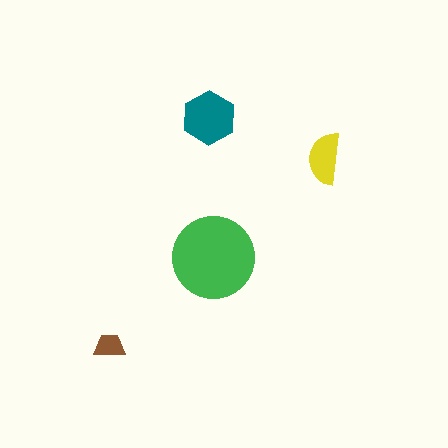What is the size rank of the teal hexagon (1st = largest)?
2nd.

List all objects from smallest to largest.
The brown trapezoid, the yellow semicircle, the teal hexagon, the green circle.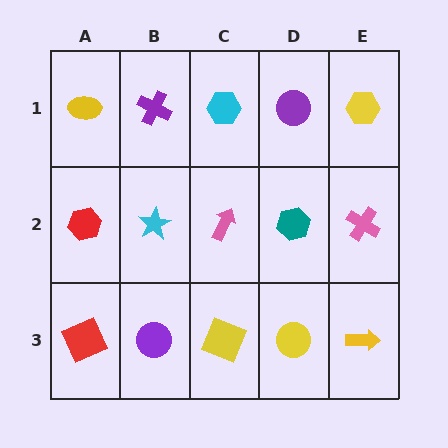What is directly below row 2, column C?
A yellow square.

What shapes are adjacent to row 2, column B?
A purple cross (row 1, column B), a purple circle (row 3, column B), a red hexagon (row 2, column A), a pink arrow (row 2, column C).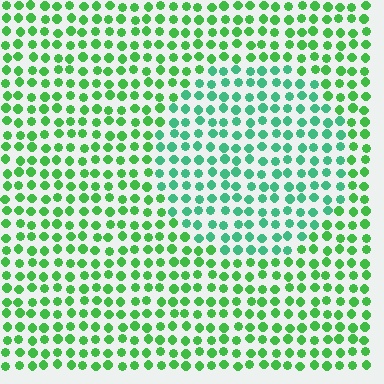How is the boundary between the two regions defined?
The boundary is defined purely by a slight shift in hue (about 30 degrees). Spacing, size, and orientation are identical on both sides.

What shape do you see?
I see a circle.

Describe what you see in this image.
The image is filled with small green elements in a uniform arrangement. A circle-shaped region is visible where the elements are tinted to a slightly different hue, forming a subtle color boundary.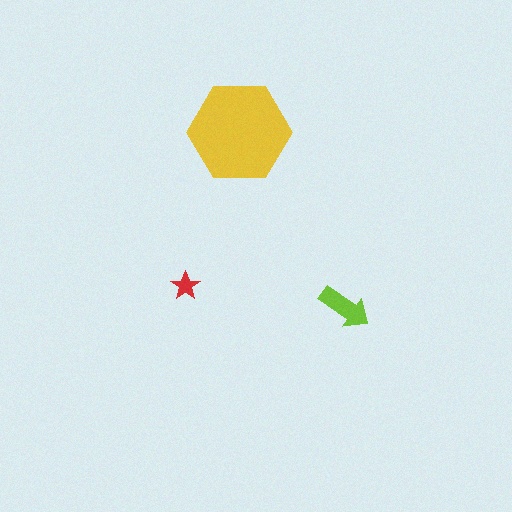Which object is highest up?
The yellow hexagon is topmost.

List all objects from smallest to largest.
The red star, the lime arrow, the yellow hexagon.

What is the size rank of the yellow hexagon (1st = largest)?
1st.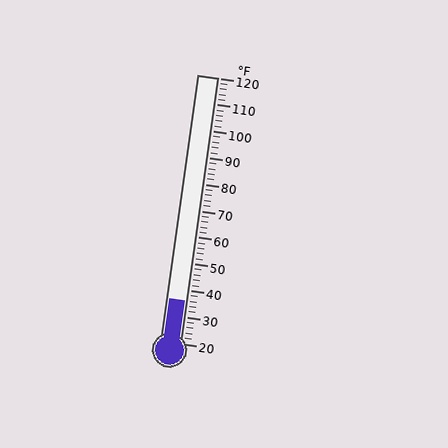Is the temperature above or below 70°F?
The temperature is below 70°F.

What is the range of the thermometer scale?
The thermometer scale ranges from 20°F to 120°F.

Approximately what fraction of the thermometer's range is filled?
The thermometer is filled to approximately 15% of its range.